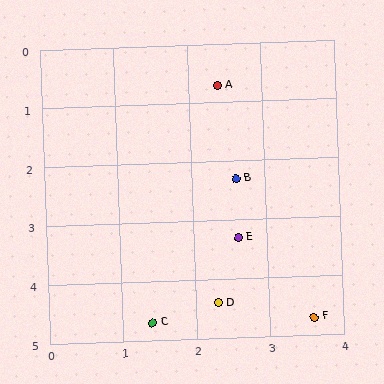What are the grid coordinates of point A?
Point A is at approximately (2.4, 0.7).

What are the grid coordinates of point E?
Point E is at approximately (2.6, 3.3).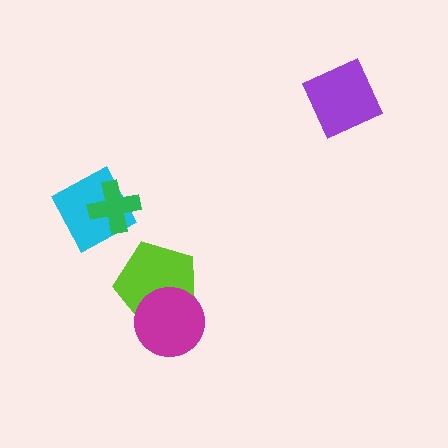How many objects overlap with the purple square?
0 objects overlap with the purple square.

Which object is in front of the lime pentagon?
The magenta circle is in front of the lime pentagon.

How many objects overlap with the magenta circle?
1 object overlaps with the magenta circle.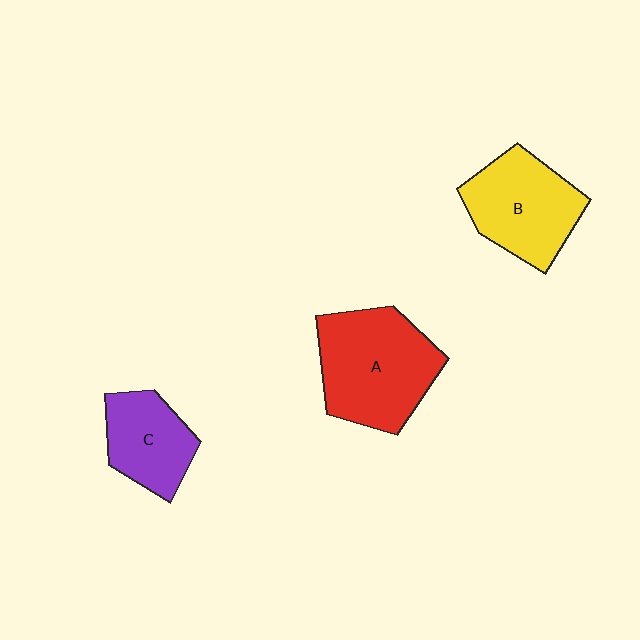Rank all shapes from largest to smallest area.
From largest to smallest: A (red), B (yellow), C (purple).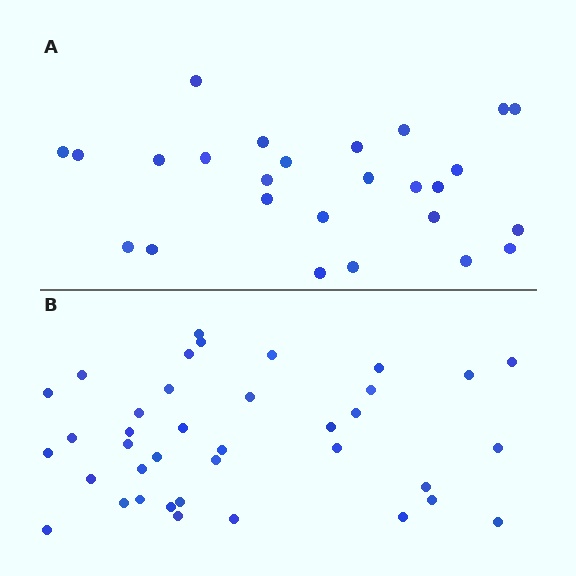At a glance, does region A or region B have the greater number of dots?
Region B (the bottom region) has more dots.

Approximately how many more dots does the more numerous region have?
Region B has roughly 12 or so more dots than region A.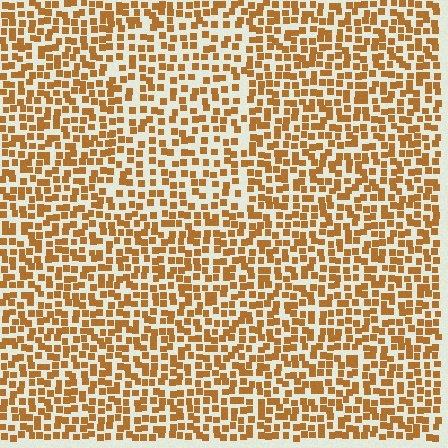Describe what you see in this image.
The image contains small brown elements arranged at two different densities. A rectangle-shaped region is visible where the elements are less densely packed than the surrounding area.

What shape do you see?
I see a rectangle.